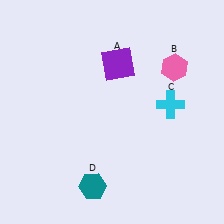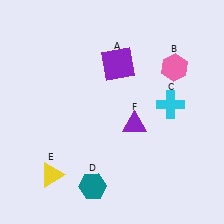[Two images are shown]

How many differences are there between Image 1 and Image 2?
There are 2 differences between the two images.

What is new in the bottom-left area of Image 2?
A yellow triangle (E) was added in the bottom-left area of Image 2.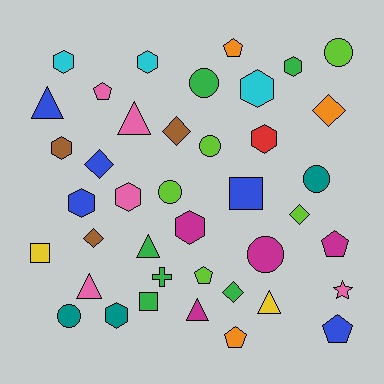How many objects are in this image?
There are 40 objects.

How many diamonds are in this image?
There are 6 diamonds.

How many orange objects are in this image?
There are 3 orange objects.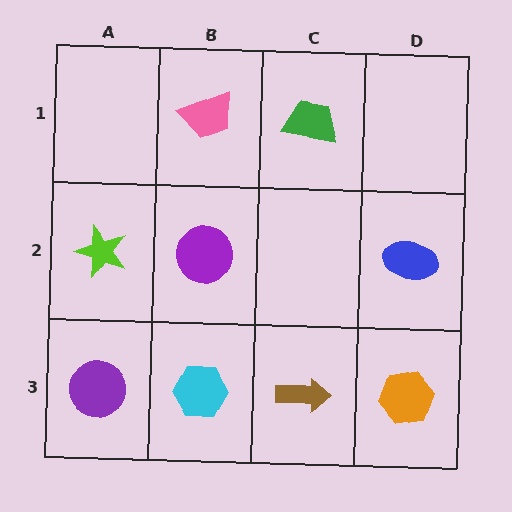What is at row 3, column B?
A cyan hexagon.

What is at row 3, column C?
A brown arrow.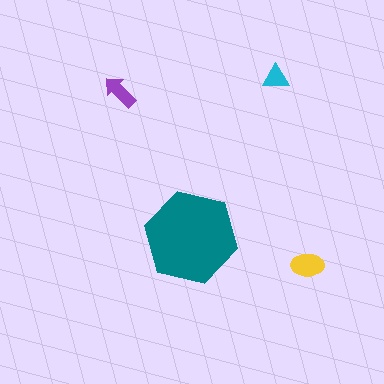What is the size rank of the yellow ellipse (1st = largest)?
2nd.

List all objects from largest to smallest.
The teal hexagon, the yellow ellipse, the purple arrow, the cyan triangle.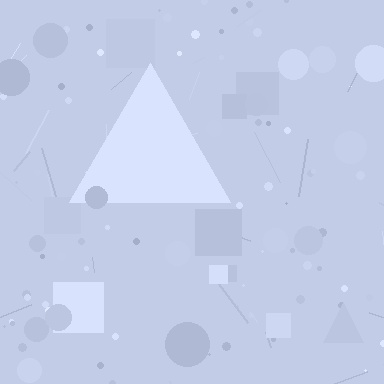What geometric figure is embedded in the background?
A triangle is embedded in the background.